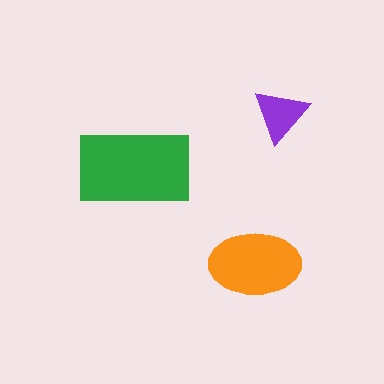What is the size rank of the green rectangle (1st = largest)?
1st.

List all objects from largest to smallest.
The green rectangle, the orange ellipse, the purple triangle.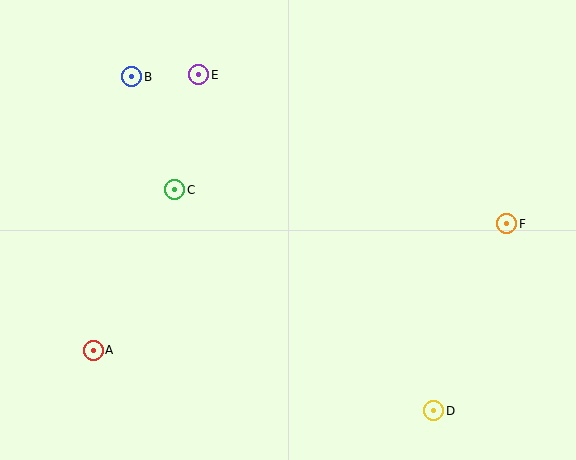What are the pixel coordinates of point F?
Point F is at (507, 224).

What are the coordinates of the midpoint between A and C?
The midpoint between A and C is at (134, 270).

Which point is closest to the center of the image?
Point C at (175, 190) is closest to the center.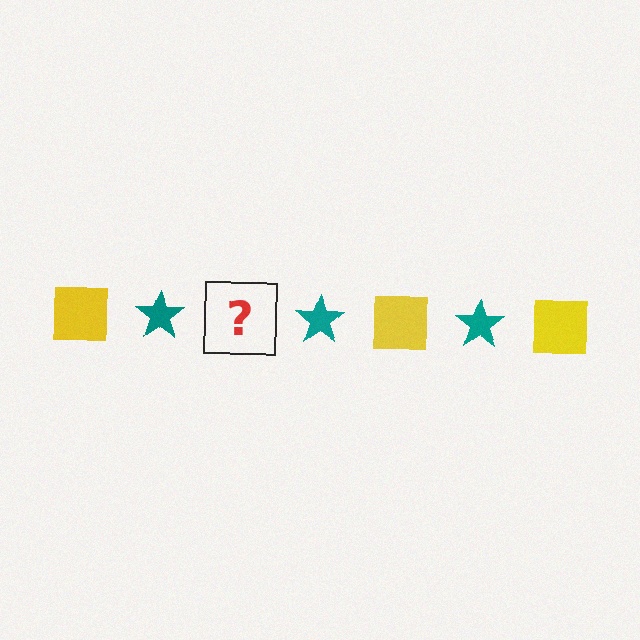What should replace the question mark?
The question mark should be replaced with a yellow square.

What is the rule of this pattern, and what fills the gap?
The rule is that the pattern alternates between yellow square and teal star. The gap should be filled with a yellow square.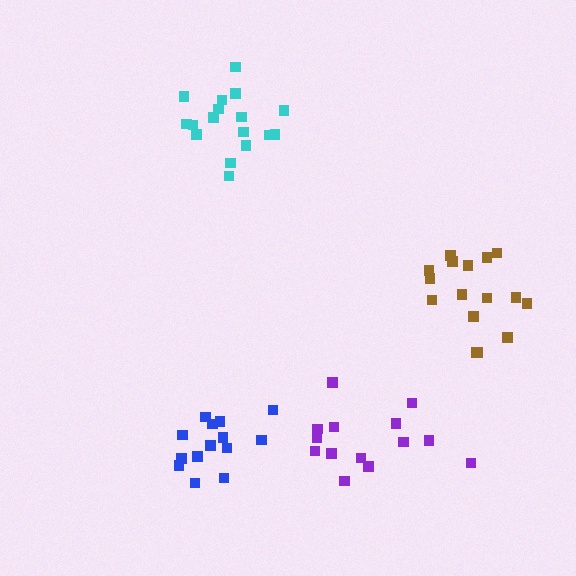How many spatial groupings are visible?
There are 4 spatial groupings.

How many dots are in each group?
Group 1: 16 dots, Group 2: 17 dots, Group 3: 14 dots, Group 4: 14 dots (61 total).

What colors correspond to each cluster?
The clusters are colored: brown, cyan, purple, blue.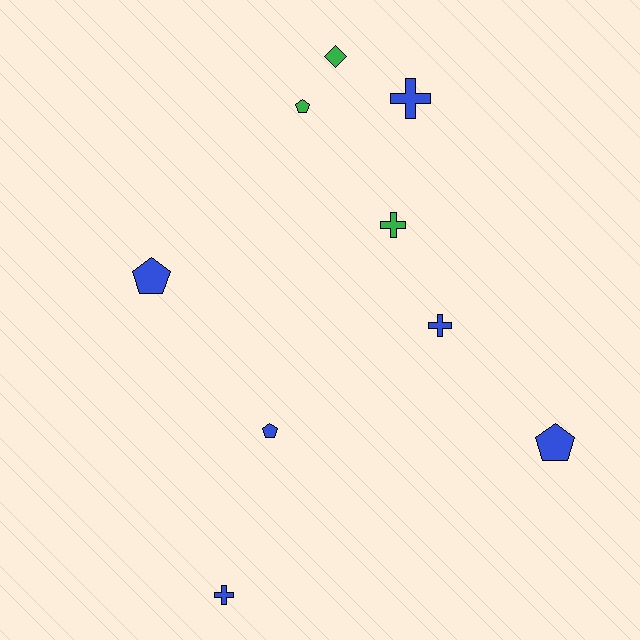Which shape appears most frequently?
Cross, with 4 objects.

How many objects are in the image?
There are 9 objects.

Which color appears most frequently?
Blue, with 6 objects.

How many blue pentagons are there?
There are 3 blue pentagons.